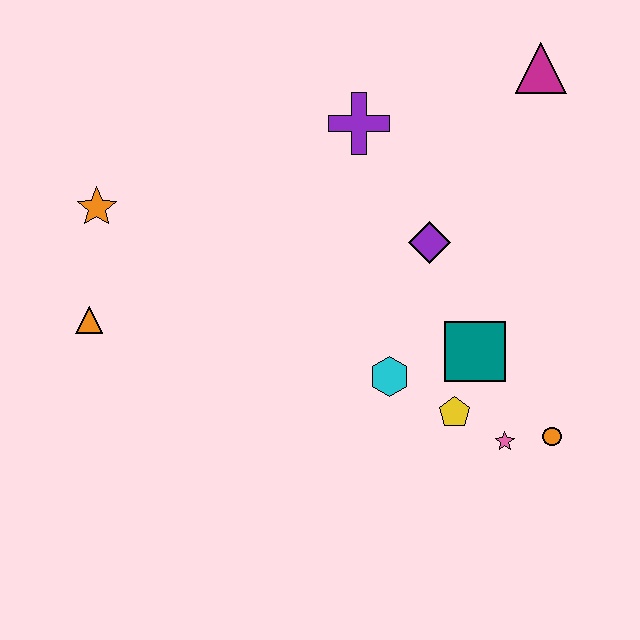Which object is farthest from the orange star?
The orange circle is farthest from the orange star.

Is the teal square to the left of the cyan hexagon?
No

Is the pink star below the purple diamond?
Yes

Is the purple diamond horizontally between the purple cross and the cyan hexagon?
No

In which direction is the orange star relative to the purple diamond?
The orange star is to the left of the purple diamond.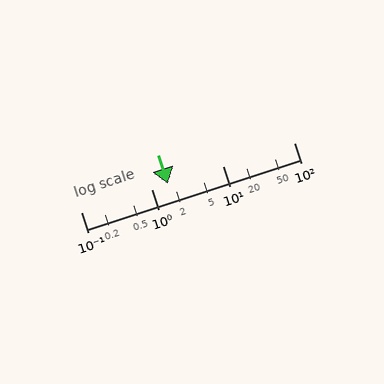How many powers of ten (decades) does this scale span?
The scale spans 3 decades, from 0.1 to 100.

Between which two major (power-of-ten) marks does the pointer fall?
The pointer is between 1 and 10.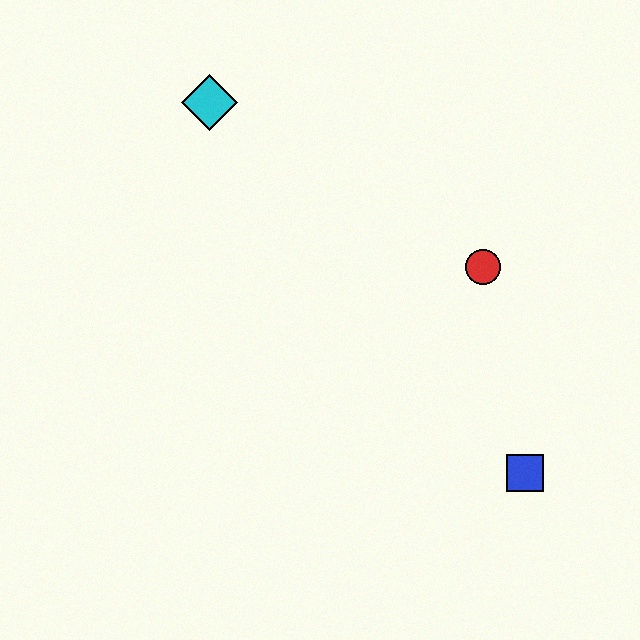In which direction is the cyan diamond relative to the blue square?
The cyan diamond is above the blue square.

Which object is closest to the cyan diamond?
The red circle is closest to the cyan diamond.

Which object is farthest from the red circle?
The cyan diamond is farthest from the red circle.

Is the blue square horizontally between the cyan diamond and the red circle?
No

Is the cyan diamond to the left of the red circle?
Yes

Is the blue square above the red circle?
No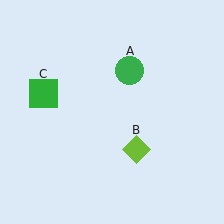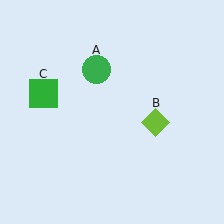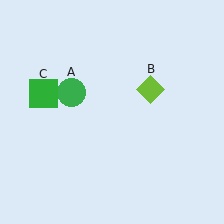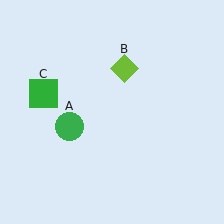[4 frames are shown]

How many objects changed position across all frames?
2 objects changed position: green circle (object A), lime diamond (object B).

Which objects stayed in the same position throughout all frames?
Green square (object C) remained stationary.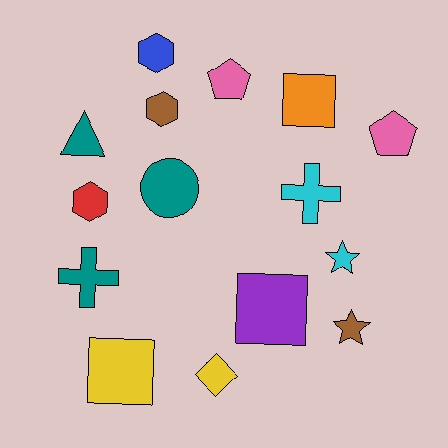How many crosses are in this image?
There are 2 crosses.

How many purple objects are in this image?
There is 1 purple object.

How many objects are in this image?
There are 15 objects.